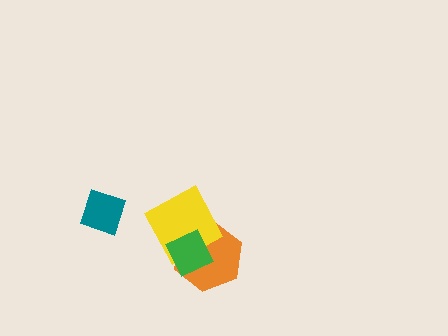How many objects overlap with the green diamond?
2 objects overlap with the green diamond.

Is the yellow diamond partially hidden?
Yes, it is partially covered by another shape.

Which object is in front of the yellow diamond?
The green diamond is in front of the yellow diamond.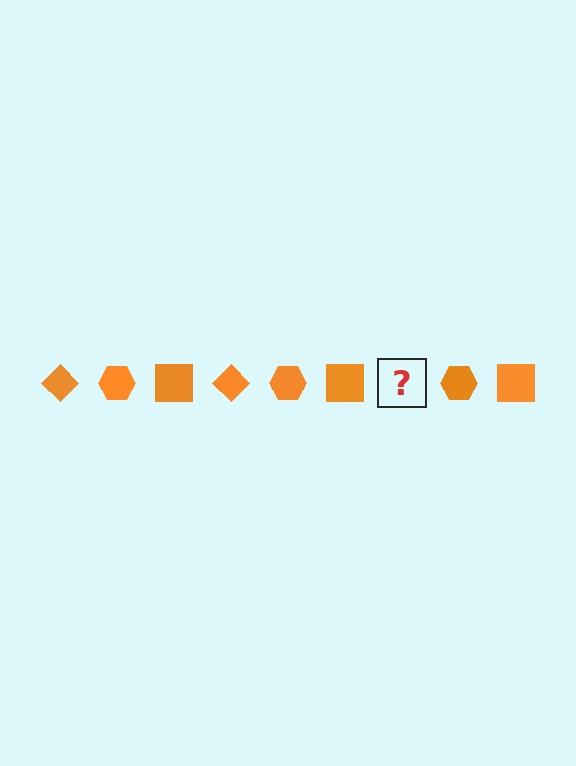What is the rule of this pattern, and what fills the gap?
The rule is that the pattern cycles through diamond, hexagon, square shapes in orange. The gap should be filled with an orange diamond.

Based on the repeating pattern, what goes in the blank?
The blank should be an orange diamond.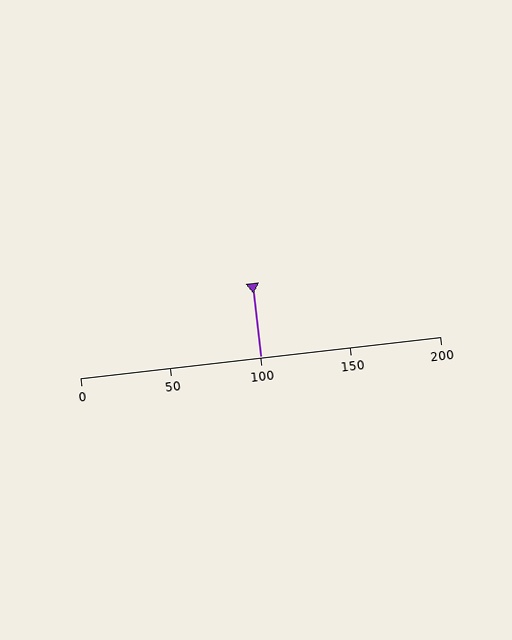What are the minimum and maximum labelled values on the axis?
The axis runs from 0 to 200.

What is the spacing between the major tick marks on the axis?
The major ticks are spaced 50 apart.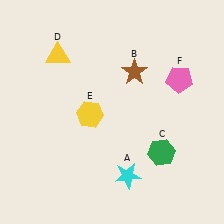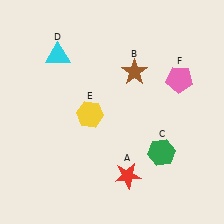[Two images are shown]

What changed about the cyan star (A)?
In Image 1, A is cyan. In Image 2, it changed to red.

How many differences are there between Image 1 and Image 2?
There are 2 differences between the two images.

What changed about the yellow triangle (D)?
In Image 1, D is yellow. In Image 2, it changed to cyan.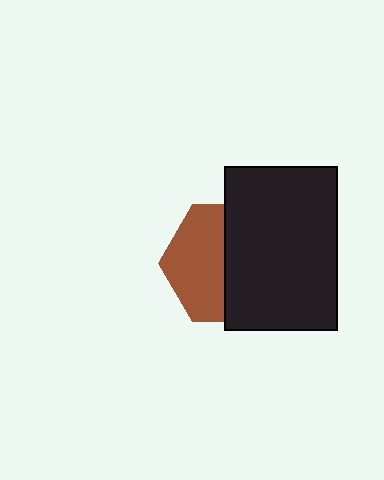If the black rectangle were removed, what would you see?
You would see the complete brown hexagon.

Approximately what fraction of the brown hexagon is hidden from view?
Roughly 52% of the brown hexagon is hidden behind the black rectangle.